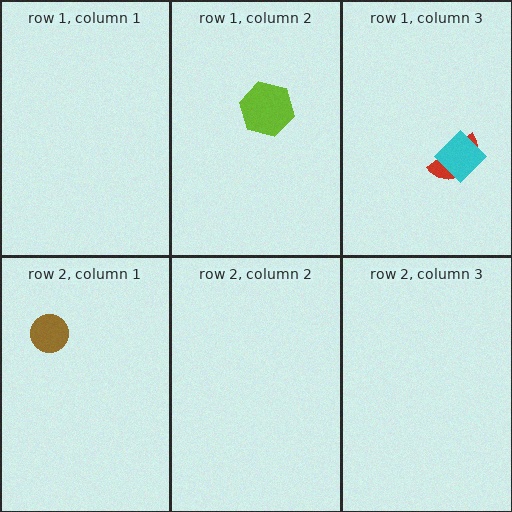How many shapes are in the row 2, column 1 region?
1.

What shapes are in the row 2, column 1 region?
The brown circle.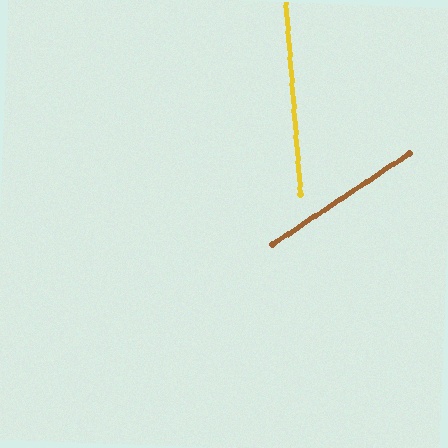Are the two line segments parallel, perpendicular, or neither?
Neither parallel nor perpendicular — they differ by about 61°.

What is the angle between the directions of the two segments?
Approximately 61 degrees.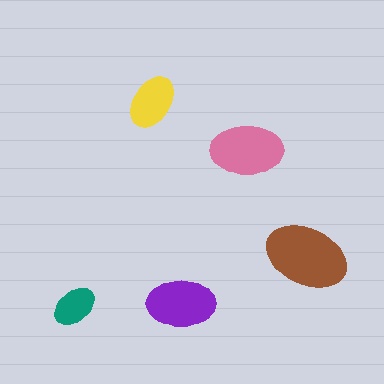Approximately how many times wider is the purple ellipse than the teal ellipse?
About 1.5 times wider.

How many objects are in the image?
There are 5 objects in the image.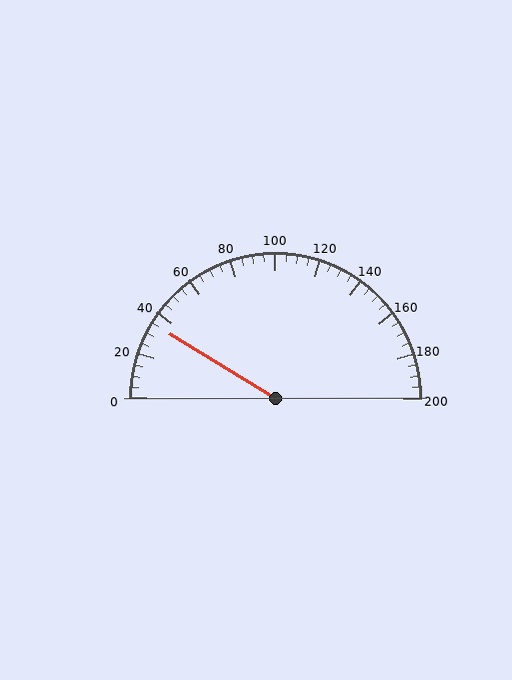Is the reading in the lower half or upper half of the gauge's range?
The reading is in the lower half of the range (0 to 200).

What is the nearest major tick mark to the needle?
The nearest major tick mark is 40.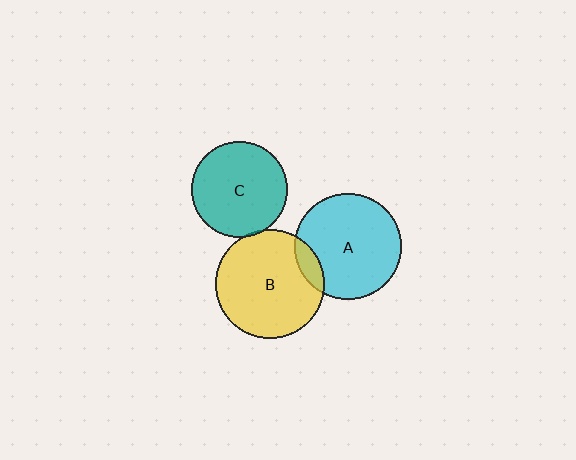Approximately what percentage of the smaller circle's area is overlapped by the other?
Approximately 10%.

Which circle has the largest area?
Circle B (yellow).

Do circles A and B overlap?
Yes.